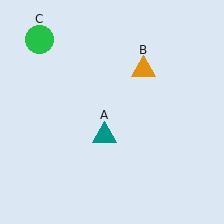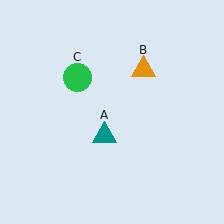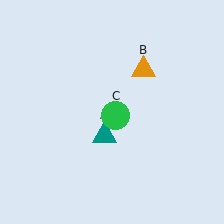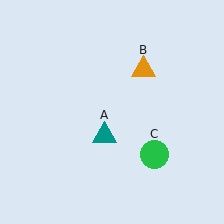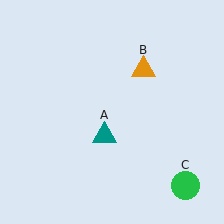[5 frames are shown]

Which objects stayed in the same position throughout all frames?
Teal triangle (object A) and orange triangle (object B) remained stationary.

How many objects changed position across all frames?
1 object changed position: green circle (object C).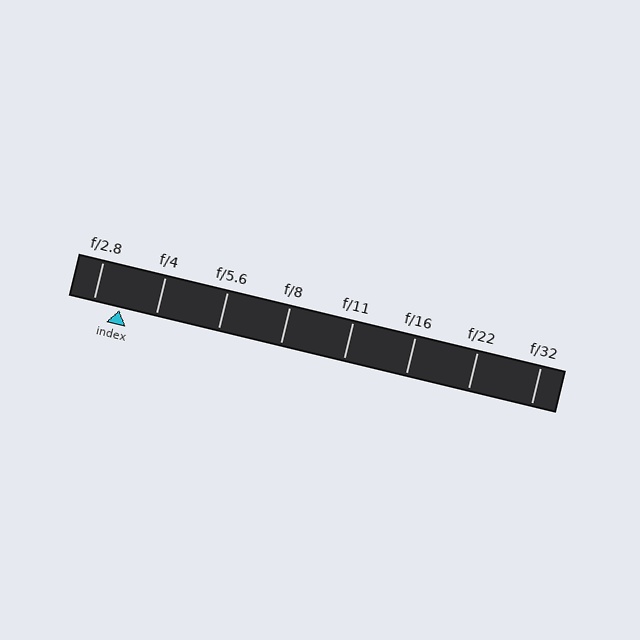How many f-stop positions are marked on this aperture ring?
There are 8 f-stop positions marked.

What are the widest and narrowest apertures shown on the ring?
The widest aperture shown is f/2.8 and the narrowest is f/32.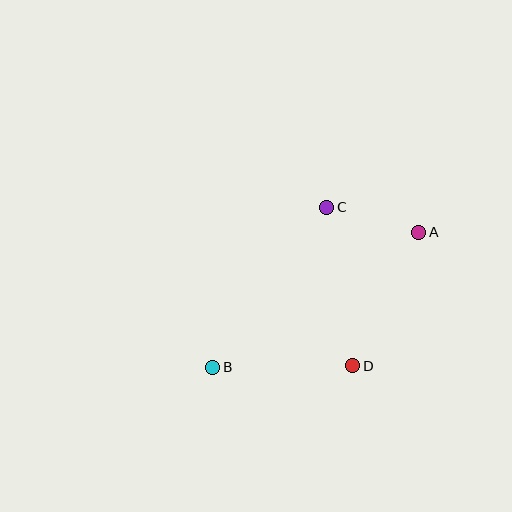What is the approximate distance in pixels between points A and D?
The distance between A and D is approximately 149 pixels.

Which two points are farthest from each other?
Points A and B are farthest from each other.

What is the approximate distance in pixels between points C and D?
The distance between C and D is approximately 161 pixels.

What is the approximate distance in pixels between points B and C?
The distance between B and C is approximately 197 pixels.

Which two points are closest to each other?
Points A and C are closest to each other.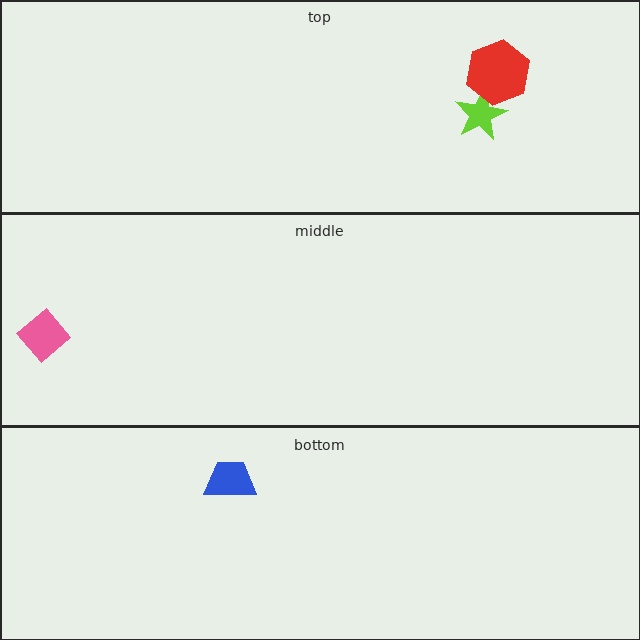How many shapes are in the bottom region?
1.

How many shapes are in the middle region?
1.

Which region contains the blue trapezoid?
The bottom region.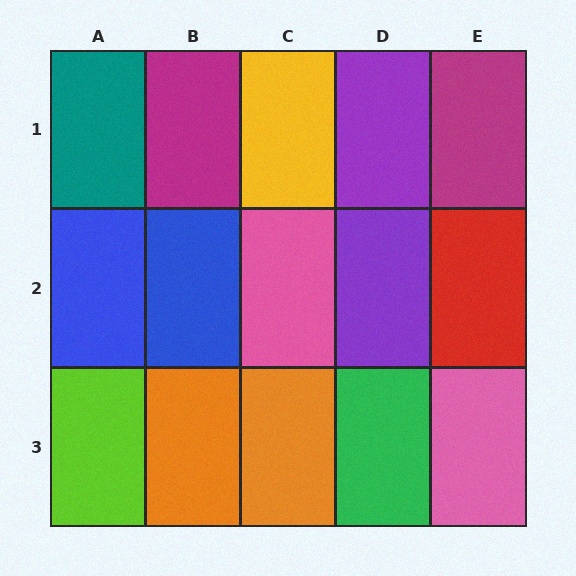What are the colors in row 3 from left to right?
Lime, orange, orange, green, pink.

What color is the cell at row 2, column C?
Pink.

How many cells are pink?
2 cells are pink.